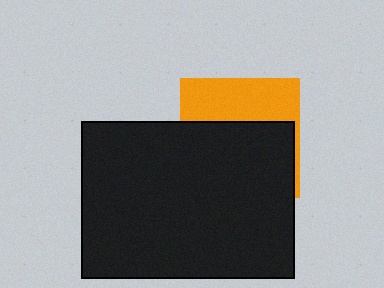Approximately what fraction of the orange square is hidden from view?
Roughly 61% of the orange square is hidden behind the black rectangle.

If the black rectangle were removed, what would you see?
You would see the complete orange square.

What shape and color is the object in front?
The object in front is a black rectangle.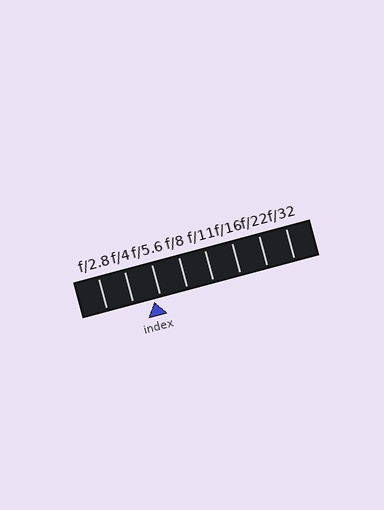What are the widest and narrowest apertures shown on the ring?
The widest aperture shown is f/2.8 and the narrowest is f/32.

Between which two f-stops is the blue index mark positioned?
The index mark is between f/4 and f/5.6.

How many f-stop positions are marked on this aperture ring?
There are 8 f-stop positions marked.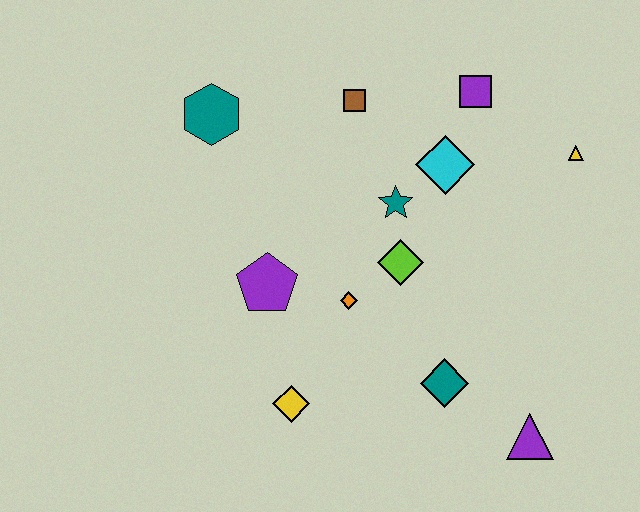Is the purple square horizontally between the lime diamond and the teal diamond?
No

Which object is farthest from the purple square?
The yellow diamond is farthest from the purple square.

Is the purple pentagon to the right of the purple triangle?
No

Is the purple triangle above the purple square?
No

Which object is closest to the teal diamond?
The purple triangle is closest to the teal diamond.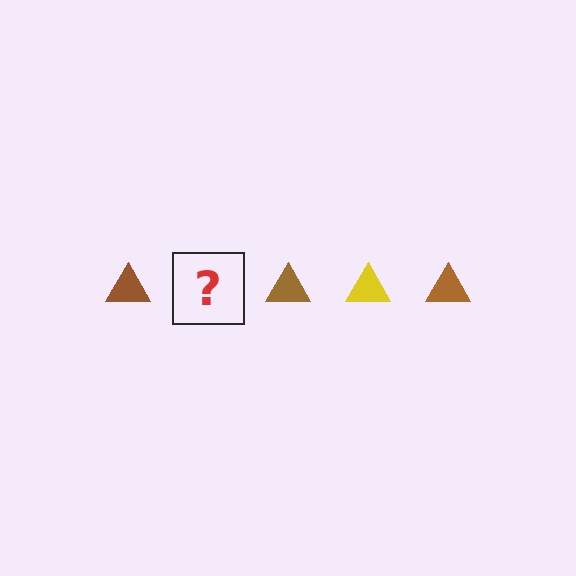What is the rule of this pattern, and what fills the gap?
The rule is that the pattern cycles through brown, yellow triangles. The gap should be filled with a yellow triangle.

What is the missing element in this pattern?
The missing element is a yellow triangle.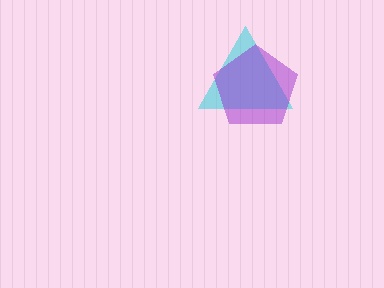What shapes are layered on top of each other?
The layered shapes are: a cyan triangle, a purple pentagon.